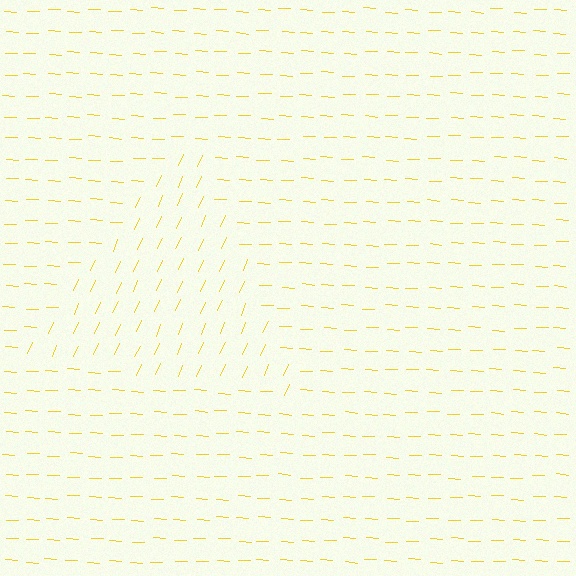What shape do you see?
I see a triangle.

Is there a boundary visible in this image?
Yes, there is a texture boundary formed by a change in line orientation.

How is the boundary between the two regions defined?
The boundary is defined purely by a change in line orientation (approximately 70 degrees difference). All lines are the same color and thickness.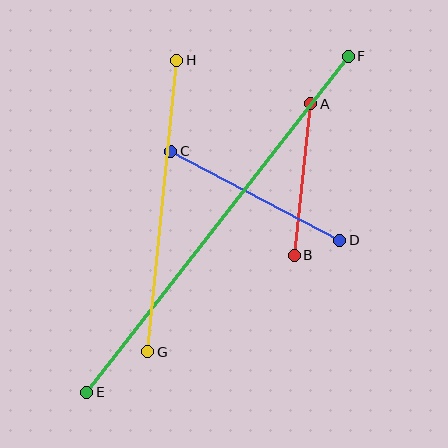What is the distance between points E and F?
The distance is approximately 426 pixels.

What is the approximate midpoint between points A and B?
The midpoint is at approximately (302, 179) pixels.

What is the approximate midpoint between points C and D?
The midpoint is at approximately (255, 196) pixels.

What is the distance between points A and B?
The distance is approximately 152 pixels.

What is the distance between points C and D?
The distance is approximately 191 pixels.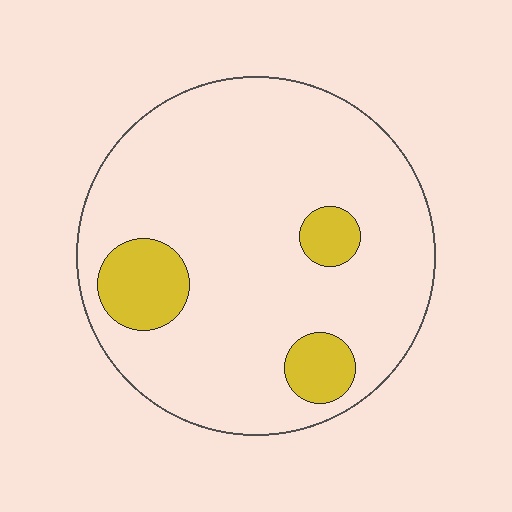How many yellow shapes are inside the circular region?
3.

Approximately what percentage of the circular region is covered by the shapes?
Approximately 15%.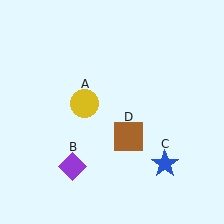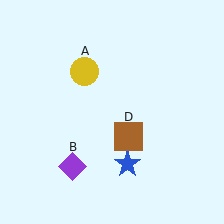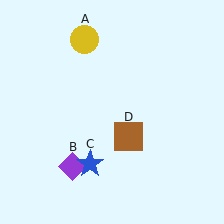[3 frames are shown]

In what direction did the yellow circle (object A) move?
The yellow circle (object A) moved up.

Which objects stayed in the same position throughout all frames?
Purple diamond (object B) and brown square (object D) remained stationary.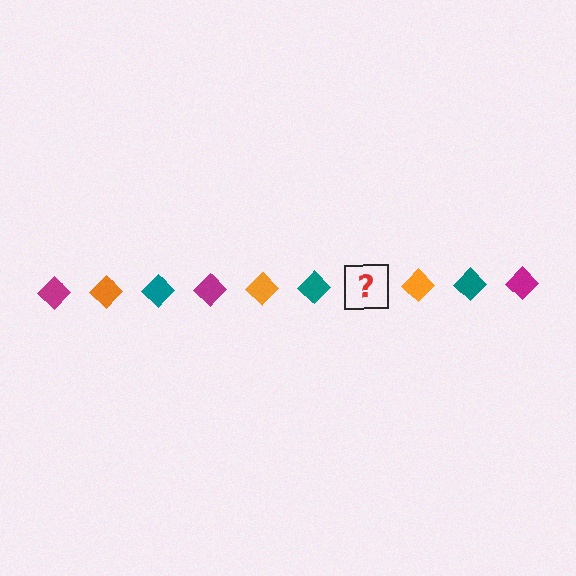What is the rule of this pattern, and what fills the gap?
The rule is that the pattern cycles through magenta, orange, teal diamonds. The gap should be filled with a magenta diamond.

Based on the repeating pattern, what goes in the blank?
The blank should be a magenta diamond.